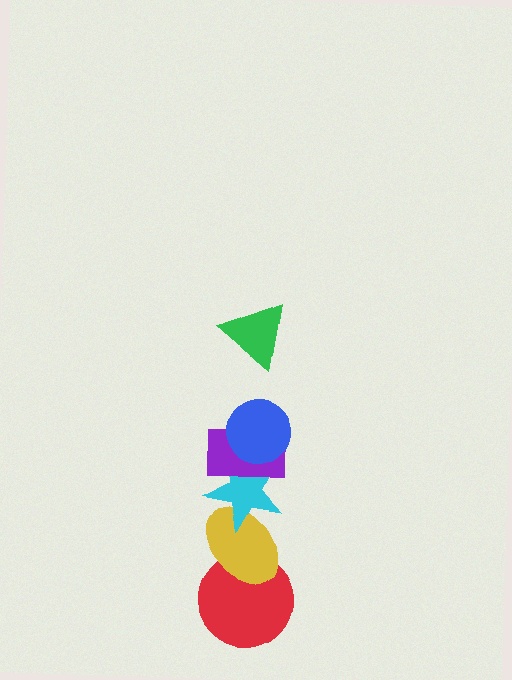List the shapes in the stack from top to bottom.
From top to bottom: the green triangle, the blue circle, the purple rectangle, the cyan star, the yellow ellipse, the red circle.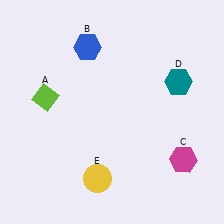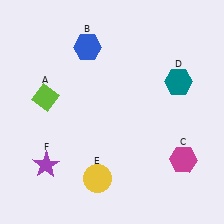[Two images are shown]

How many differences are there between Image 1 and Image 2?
There is 1 difference between the two images.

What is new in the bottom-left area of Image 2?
A purple star (F) was added in the bottom-left area of Image 2.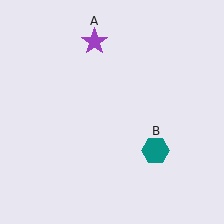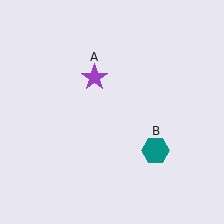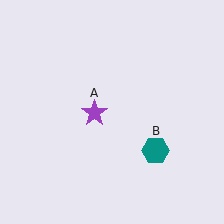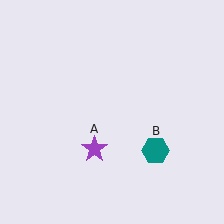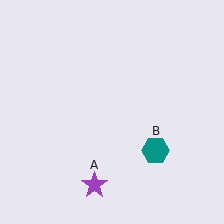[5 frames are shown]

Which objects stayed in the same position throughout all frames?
Teal hexagon (object B) remained stationary.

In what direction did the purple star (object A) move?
The purple star (object A) moved down.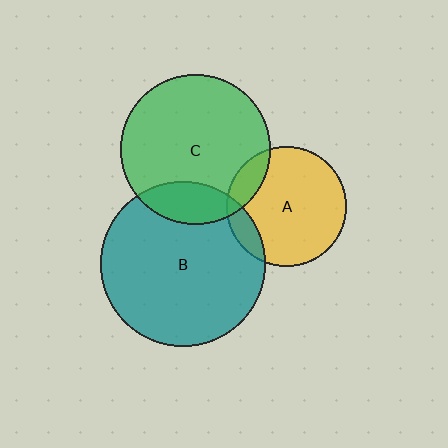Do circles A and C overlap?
Yes.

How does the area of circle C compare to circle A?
Approximately 1.6 times.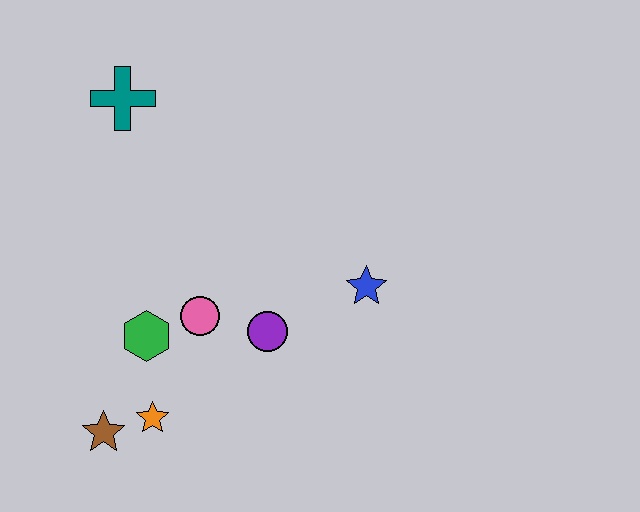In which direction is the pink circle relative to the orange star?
The pink circle is above the orange star.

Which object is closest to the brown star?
The orange star is closest to the brown star.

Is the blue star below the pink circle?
No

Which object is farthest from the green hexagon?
The teal cross is farthest from the green hexagon.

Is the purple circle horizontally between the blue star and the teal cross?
Yes